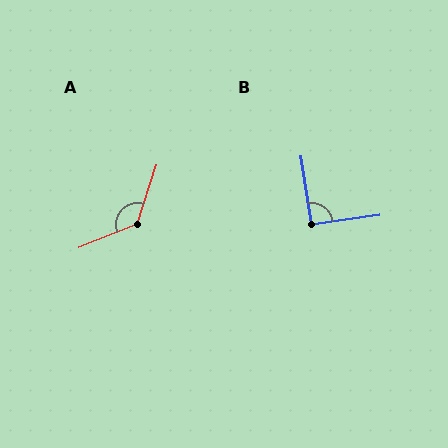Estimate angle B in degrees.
Approximately 90 degrees.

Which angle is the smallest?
B, at approximately 90 degrees.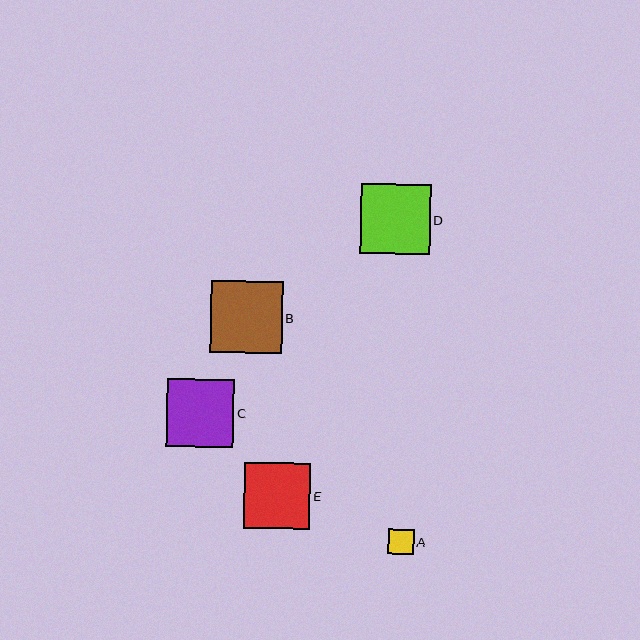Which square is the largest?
Square B is the largest with a size of approximately 72 pixels.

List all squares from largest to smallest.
From largest to smallest: B, D, C, E, A.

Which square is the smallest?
Square A is the smallest with a size of approximately 26 pixels.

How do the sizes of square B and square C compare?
Square B and square C are approximately the same size.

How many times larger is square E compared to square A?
Square E is approximately 2.6 times the size of square A.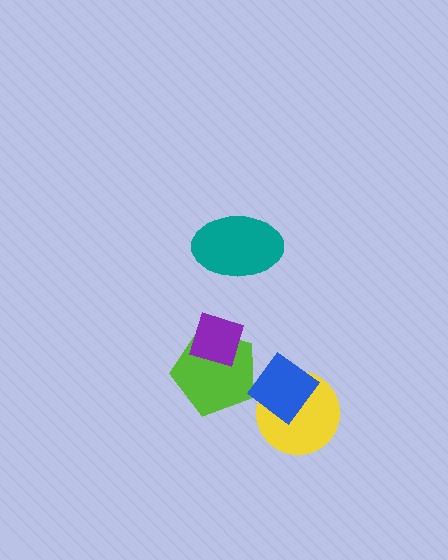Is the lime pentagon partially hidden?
Yes, it is partially covered by another shape.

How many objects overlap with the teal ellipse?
0 objects overlap with the teal ellipse.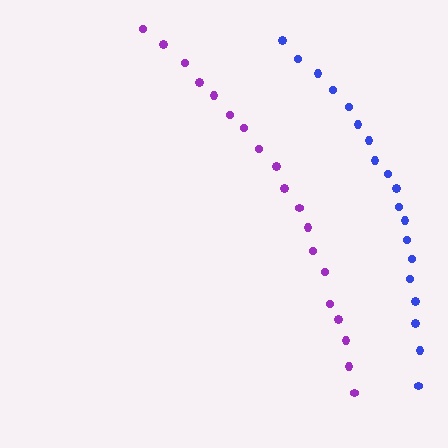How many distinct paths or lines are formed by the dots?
There are 2 distinct paths.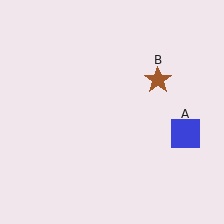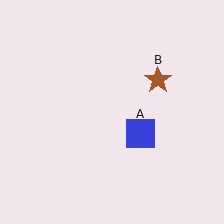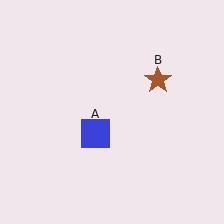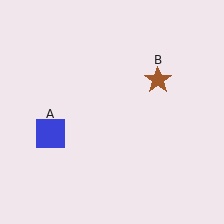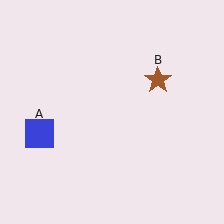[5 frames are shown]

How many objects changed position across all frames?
1 object changed position: blue square (object A).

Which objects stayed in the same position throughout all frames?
Brown star (object B) remained stationary.